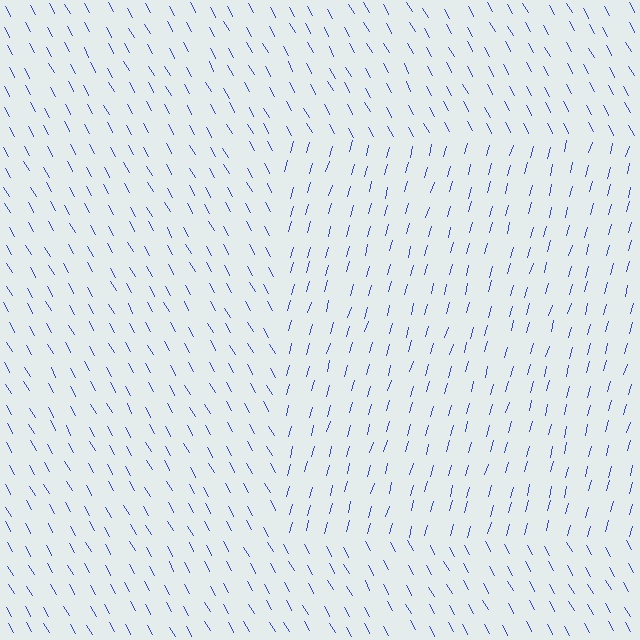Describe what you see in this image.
The image is filled with small blue line segments. A rectangle region in the image has lines oriented differently from the surrounding lines, creating a visible texture boundary.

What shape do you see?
I see a rectangle.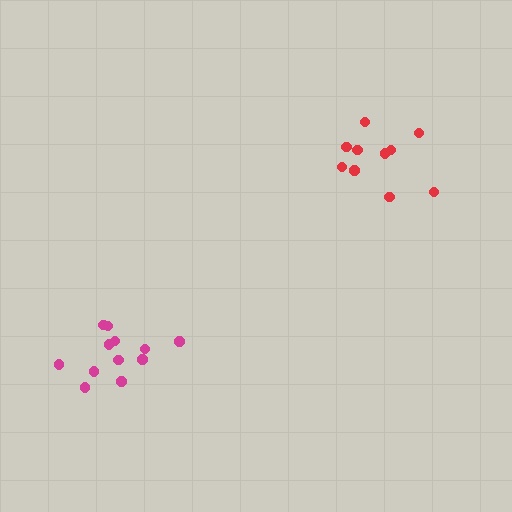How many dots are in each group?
Group 1: 10 dots, Group 2: 12 dots (22 total).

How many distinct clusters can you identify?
There are 2 distinct clusters.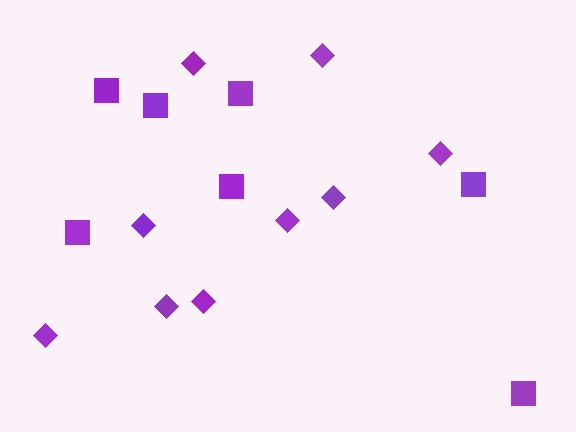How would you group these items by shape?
There are 2 groups: one group of diamonds (9) and one group of squares (7).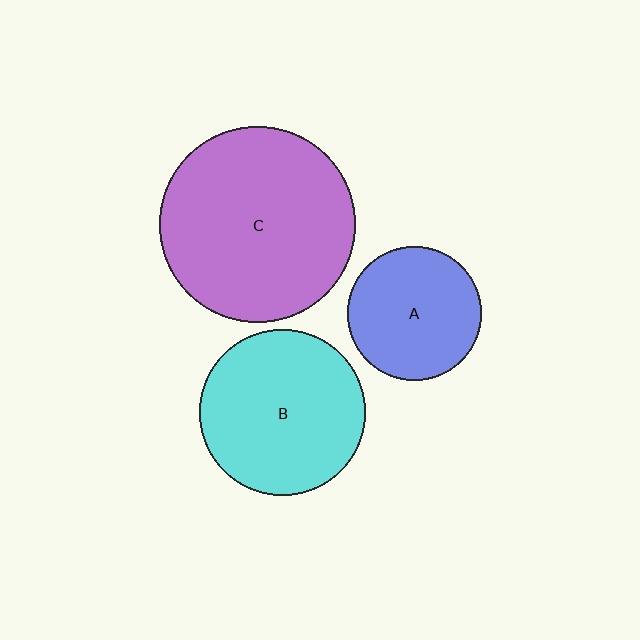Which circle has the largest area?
Circle C (purple).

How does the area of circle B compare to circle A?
Approximately 1.5 times.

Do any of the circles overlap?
No, none of the circles overlap.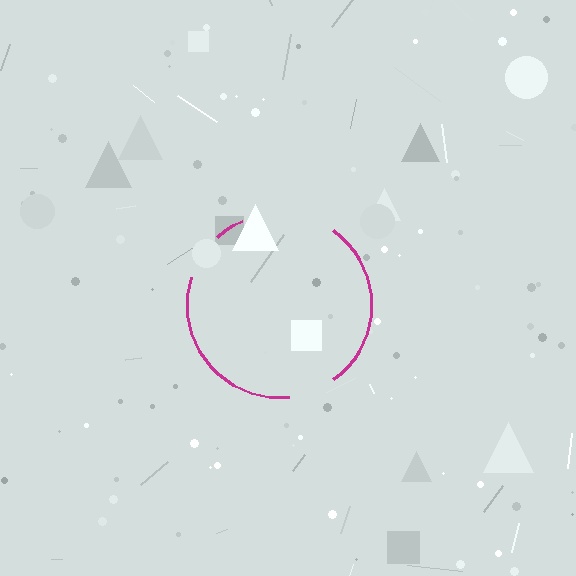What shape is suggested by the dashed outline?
The dashed outline suggests a circle.